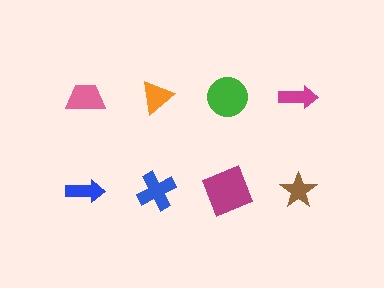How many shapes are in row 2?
4 shapes.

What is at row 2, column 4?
A brown star.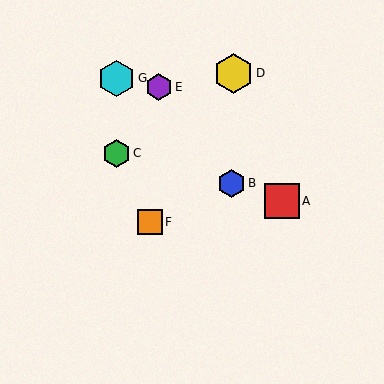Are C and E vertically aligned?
No, C is at x≈117 and E is at x≈159.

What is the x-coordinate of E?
Object E is at x≈159.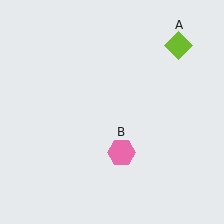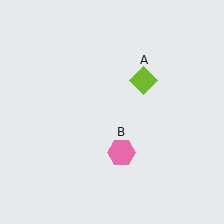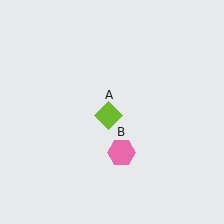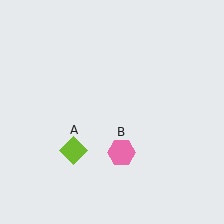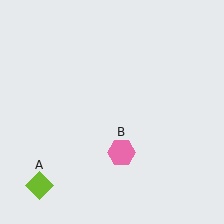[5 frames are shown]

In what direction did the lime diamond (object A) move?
The lime diamond (object A) moved down and to the left.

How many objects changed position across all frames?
1 object changed position: lime diamond (object A).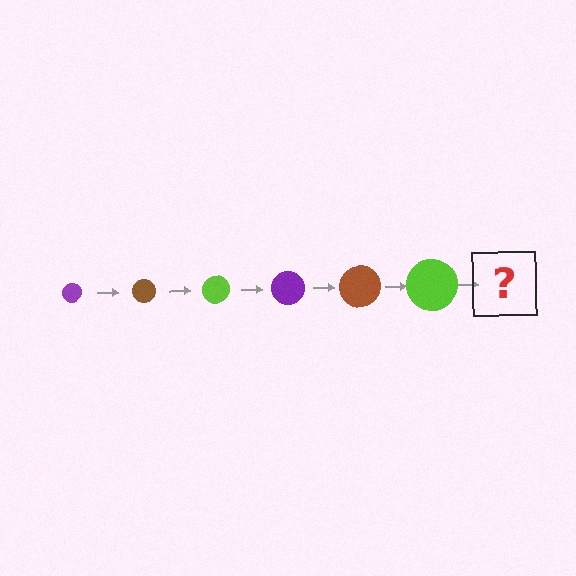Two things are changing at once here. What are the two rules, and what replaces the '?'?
The two rules are that the circle grows larger each step and the color cycles through purple, brown, and lime. The '?' should be a purple circle, larger than the previous one.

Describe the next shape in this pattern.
It should be a purple circle, larger than the previous one.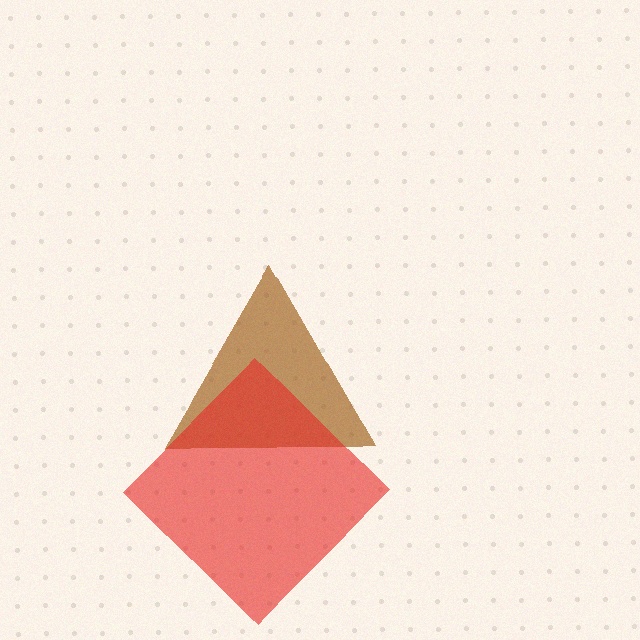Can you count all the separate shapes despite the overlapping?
Yes, there are 2 separate shapes.